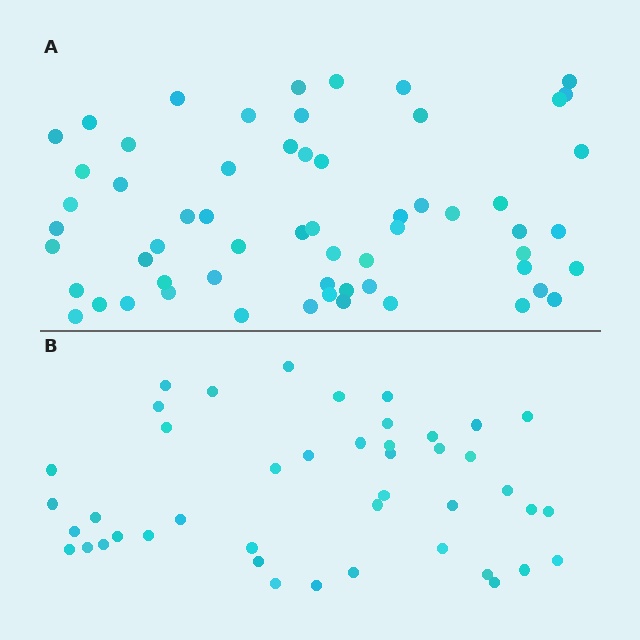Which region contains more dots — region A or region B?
Region A (the top region) has more dots.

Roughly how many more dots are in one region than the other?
Region A has approximately 15 more dots than region B.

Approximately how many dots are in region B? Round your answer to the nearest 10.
About 40 dots. (The exact count is 44, which rounds to 40.)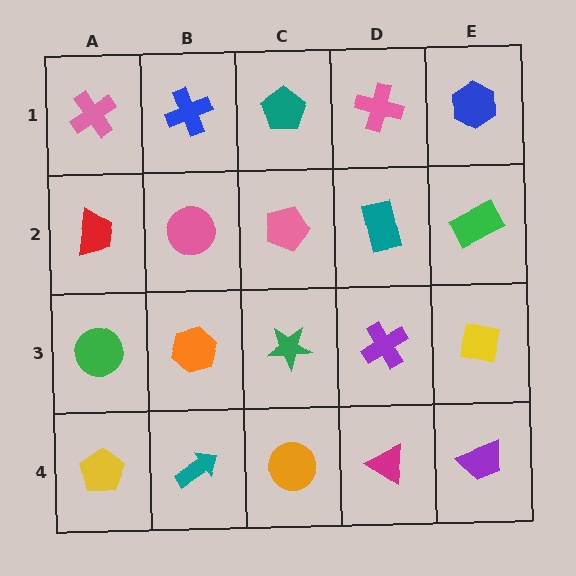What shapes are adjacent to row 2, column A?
A pink cross (row 1, column A), a green circle (row 3, column A), a pink circle (row 2, column B).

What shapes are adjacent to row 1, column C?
A pink pentagon (row 2, column C), a blue cross (row 1, column B), a pink cross (row 1, column D).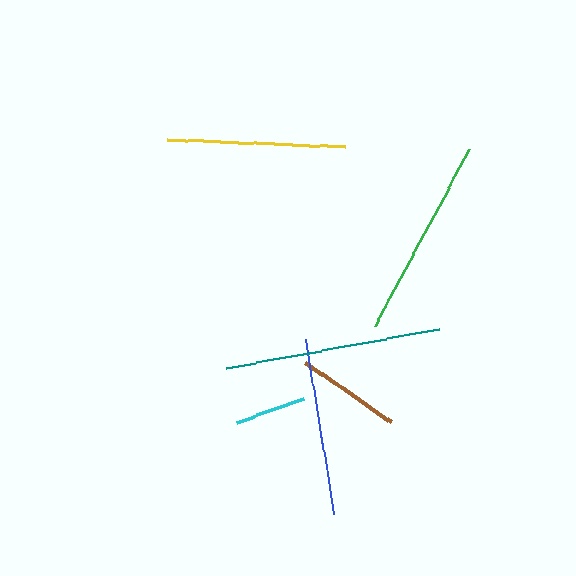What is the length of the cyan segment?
The cyan segment is approximately 71 pixels long.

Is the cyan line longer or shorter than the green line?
The green line is longer than the cyan line.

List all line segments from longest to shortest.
From longest to shortest: teal, green, blue, yellow, brown, cyan.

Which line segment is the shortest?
The cyan line is the shortest at approximately 71 pixels.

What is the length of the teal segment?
The teal segment is approximately 215 pixels long.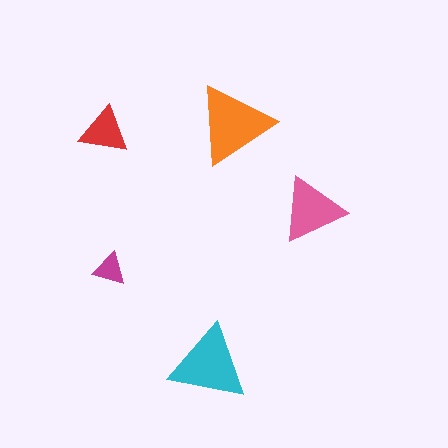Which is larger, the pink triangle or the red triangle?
The pink one.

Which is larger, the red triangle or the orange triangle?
The orange one.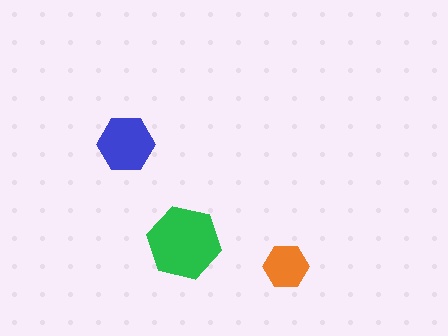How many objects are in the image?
There are 3 objects in the image.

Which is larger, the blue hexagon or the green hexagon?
The green one.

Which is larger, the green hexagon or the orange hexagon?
The green one.